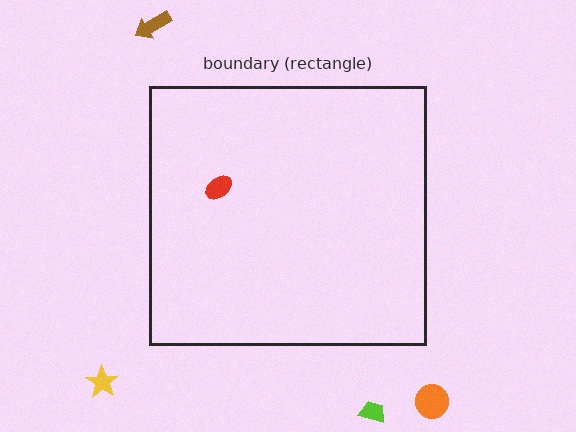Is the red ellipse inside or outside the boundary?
Inside.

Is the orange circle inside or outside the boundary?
Outside.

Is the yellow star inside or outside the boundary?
Outside.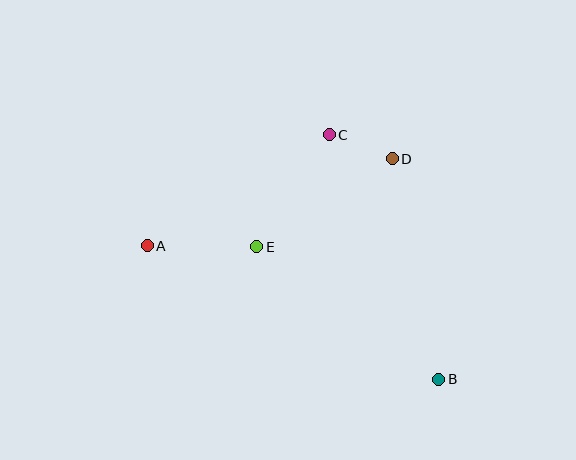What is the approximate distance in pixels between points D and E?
The distance between D and E is approximately 162 pixels.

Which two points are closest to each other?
Points C and D are closest to each other.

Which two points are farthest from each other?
Points A and B are farthest from each other.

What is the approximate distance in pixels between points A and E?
The distance between A and E is approximately 110 pixels.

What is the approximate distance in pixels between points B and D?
The distance between B and D is approximately 226 pixels.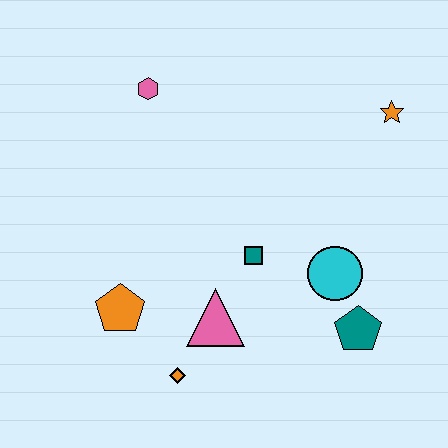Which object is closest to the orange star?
The cyan circle is closest to the orange star.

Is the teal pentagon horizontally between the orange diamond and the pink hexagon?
No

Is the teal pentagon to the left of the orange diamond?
No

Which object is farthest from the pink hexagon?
The teal pentagon is farthest from the pink hexagon.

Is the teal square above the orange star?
No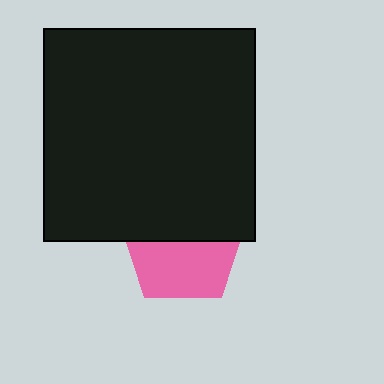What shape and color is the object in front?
The object in front is a black square.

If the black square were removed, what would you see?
You would see the complete pink pentagon.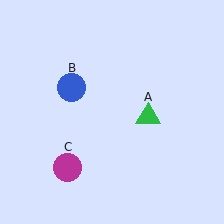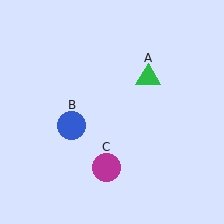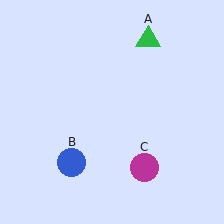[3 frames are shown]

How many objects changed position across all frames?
3 objects changed position: green triangle (object A), blue circle (object B), magenta circle (object C).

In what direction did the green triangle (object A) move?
The green triangle (object A) moved up.